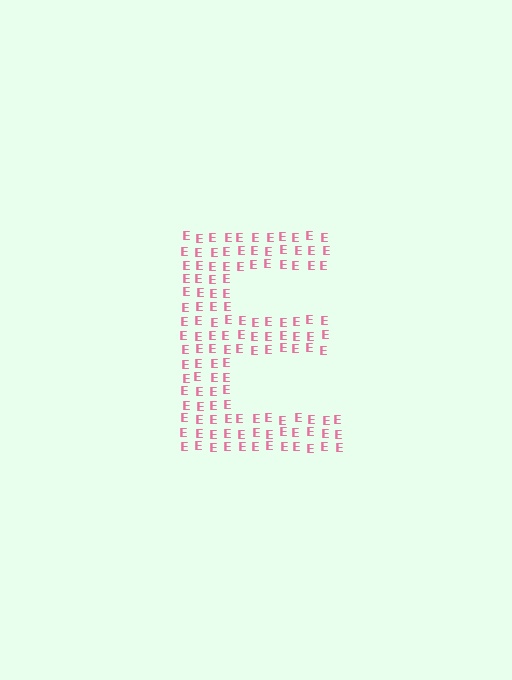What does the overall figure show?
The overall figure shows the letter E.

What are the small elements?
The small elements are letter E's.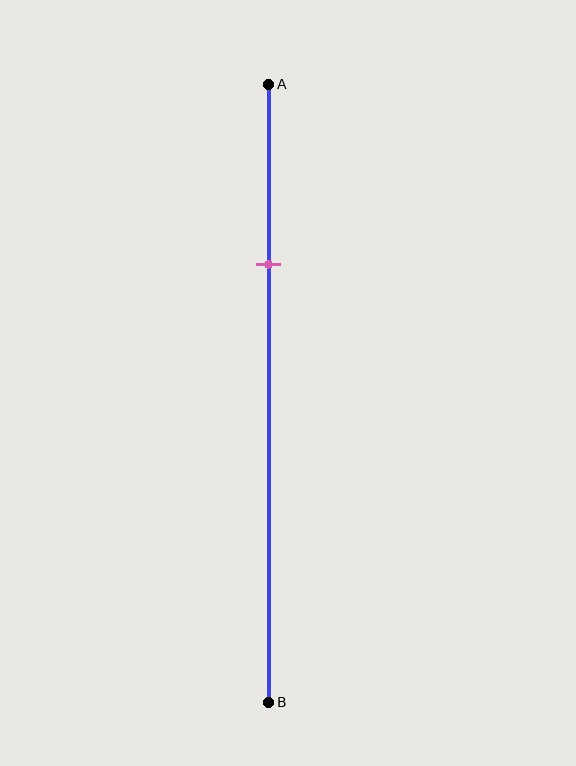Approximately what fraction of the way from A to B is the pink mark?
The pink mark is approximately 30% of the way from A to B.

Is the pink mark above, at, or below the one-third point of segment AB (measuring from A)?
The pink mark is above the one-third point of segment AB.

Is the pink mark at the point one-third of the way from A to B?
No, the mark is at about 30% from A, not at the 33% one-third point.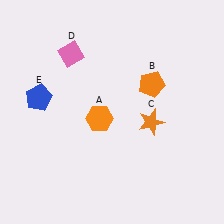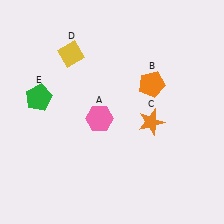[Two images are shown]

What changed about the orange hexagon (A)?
In Image 1, A is orange. In Image 2, it changed to pink.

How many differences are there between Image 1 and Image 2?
There are 3 differences between the two images.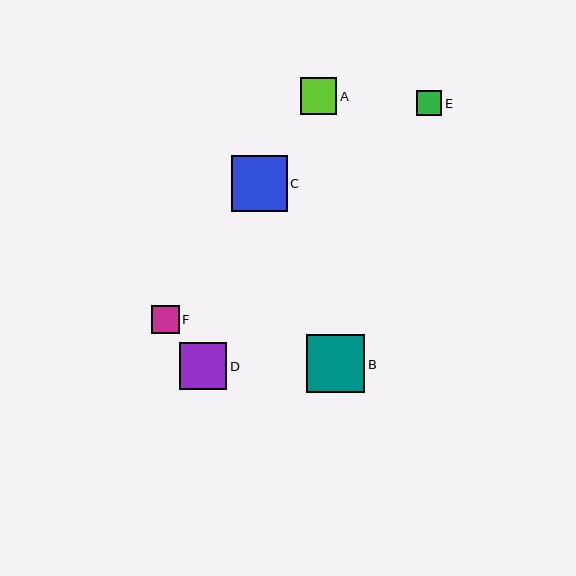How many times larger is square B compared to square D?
Square B is approximately 1.2 times the size of square D.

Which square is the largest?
Square B is the largest with a size of approximately 59 pixels.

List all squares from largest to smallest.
From largest to smallest: B, C, D, A, F, E.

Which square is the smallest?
Square E is the smallest with a size of approximately 25 pixels.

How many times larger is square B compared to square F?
Square B is approximately 2.2 times the size of square F.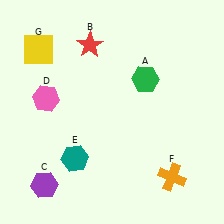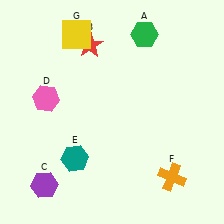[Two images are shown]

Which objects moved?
The objects that moved are: the green hexagon (A), the yellow square (G).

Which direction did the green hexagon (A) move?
The green hexagon (A) moved up.